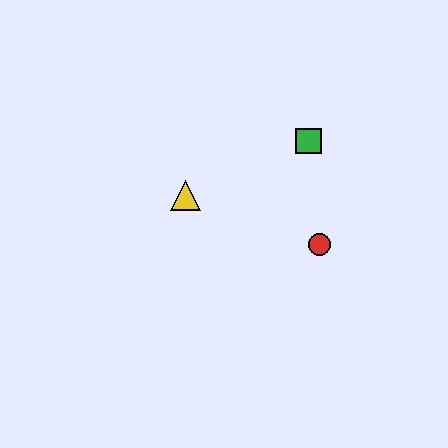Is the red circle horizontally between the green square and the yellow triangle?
No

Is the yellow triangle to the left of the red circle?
Yes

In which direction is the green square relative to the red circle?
The green square is above the red circle.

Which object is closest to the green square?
The red circle is closest to the green square.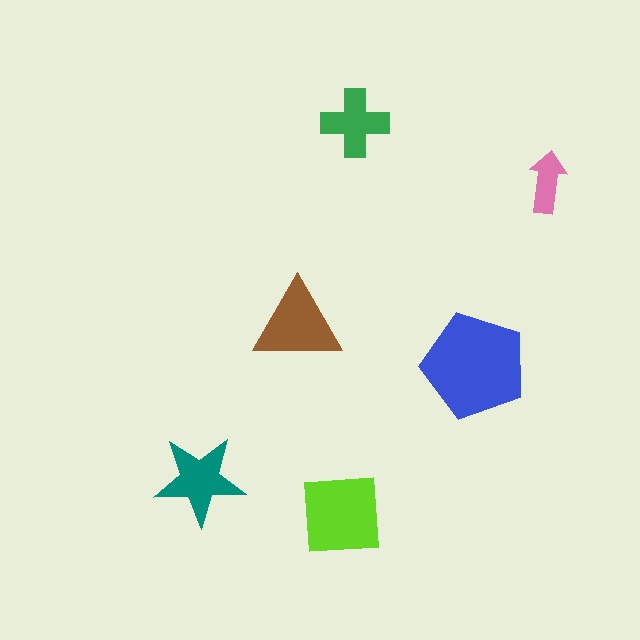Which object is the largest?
The blue pentagon.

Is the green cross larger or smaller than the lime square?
Smaller.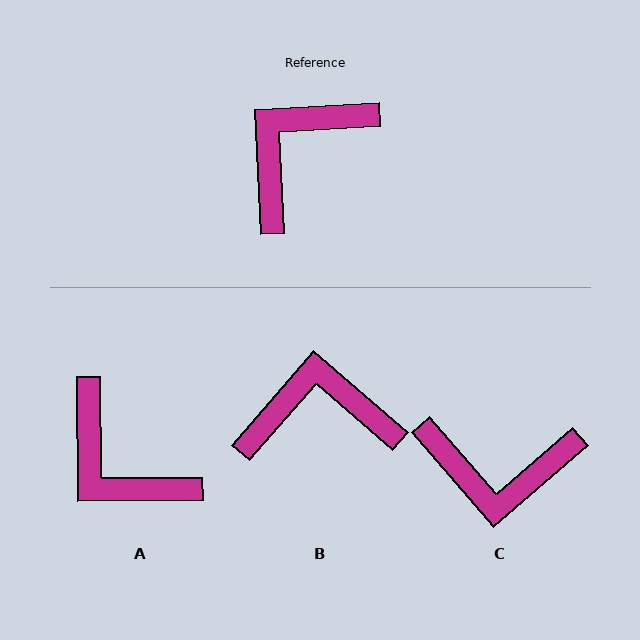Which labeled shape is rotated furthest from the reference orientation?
C, about 128 degrees away.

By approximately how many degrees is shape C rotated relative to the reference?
Approximately 128 degrees counter-clockwise.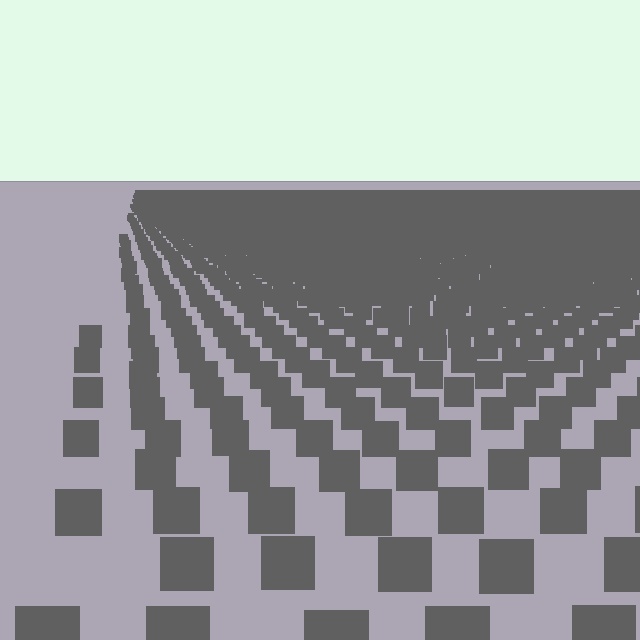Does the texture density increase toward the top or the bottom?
Density increases toward the top.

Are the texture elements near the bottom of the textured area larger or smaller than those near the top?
Larger. Near the bottom, elements are closer to the viewer and appear at a bigger on-screen size.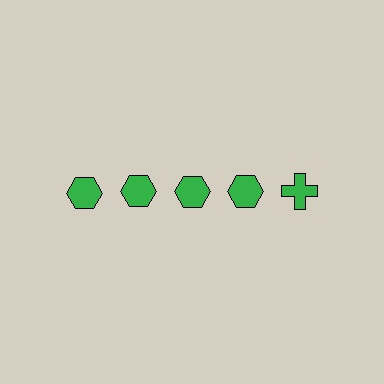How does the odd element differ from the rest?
It has a different shape: cross instead of hexagon.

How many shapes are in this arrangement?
There are 5 shapes arranged in a grid pattern.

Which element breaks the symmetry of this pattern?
The green cross in the top row, rightmost column breaks the symmetry. All other shapes are green hexagons.